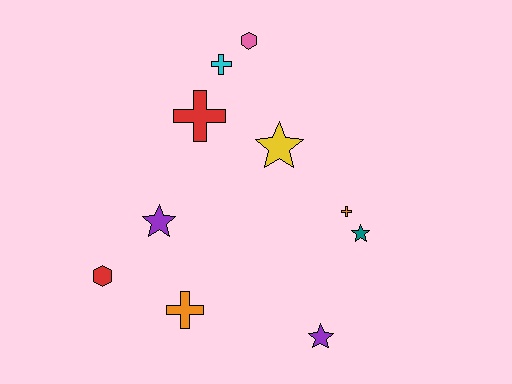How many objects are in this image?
There are 10 objects.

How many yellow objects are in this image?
There is 1 yellow object.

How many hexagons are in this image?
There are 2 hexagons.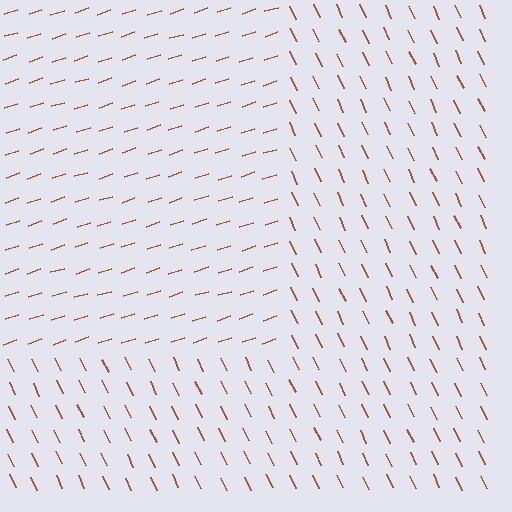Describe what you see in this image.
The image is filled with small brown line segments. A rectangle region in the image has lines oriented differently from the surrounding lines, creating a visible texture boundary.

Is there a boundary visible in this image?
Yes, there is a texture boundary formed by a change in line orientation.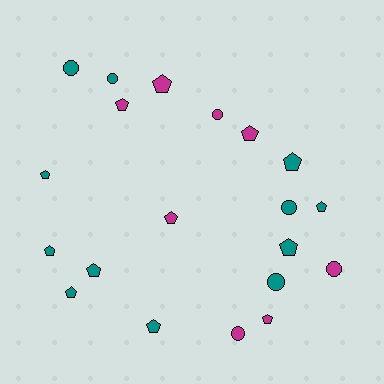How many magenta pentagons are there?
There are 5 magenta pentagons.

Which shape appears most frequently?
Pentagon, with 13 objects.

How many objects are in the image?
There are 20 objects.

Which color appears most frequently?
Teal, with 12 objects.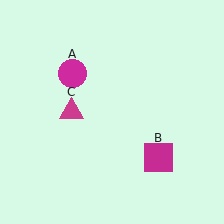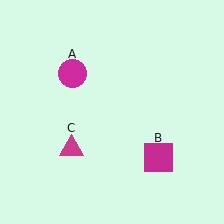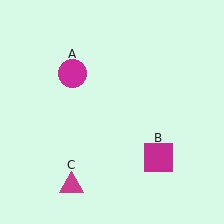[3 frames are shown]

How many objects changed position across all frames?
1 object changed position: magenta triangle (object C).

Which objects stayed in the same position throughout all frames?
Magenta circle (object A) and magenta square (object B) remained stationary.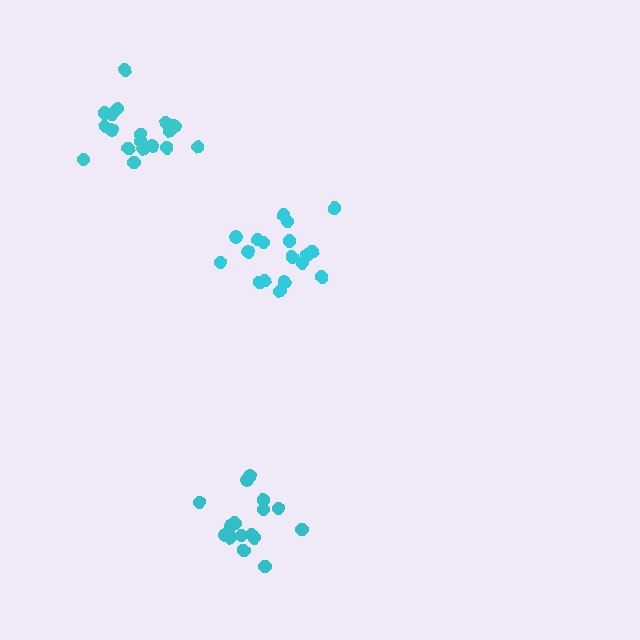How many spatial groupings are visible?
There are 3 spatial groupings.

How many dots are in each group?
Group 1: 18 dots, Group 2: 18 dots, Group 3: 17 dots (53 total).